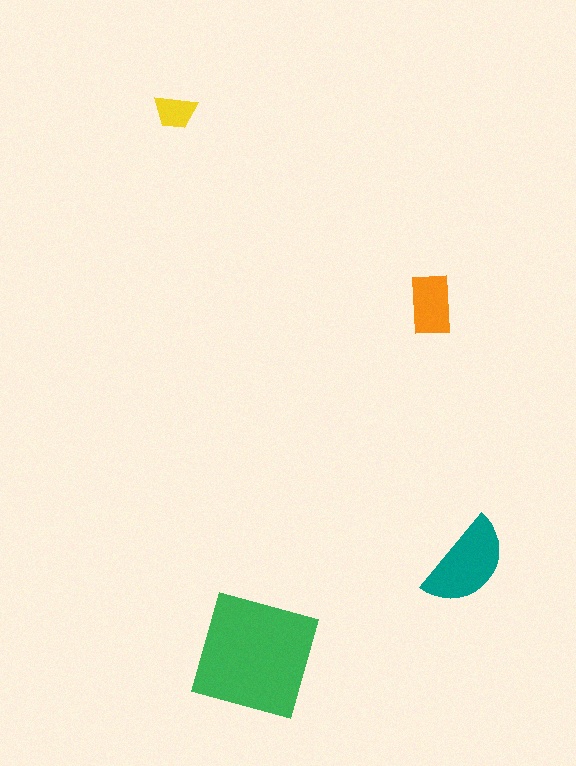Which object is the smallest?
The yellow trapezoid.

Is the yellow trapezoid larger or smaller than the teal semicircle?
Smaller.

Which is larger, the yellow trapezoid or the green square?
The green square.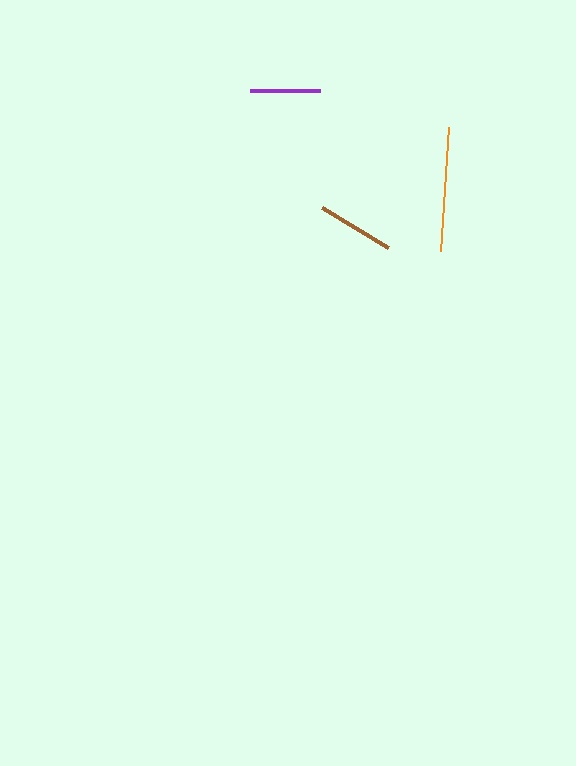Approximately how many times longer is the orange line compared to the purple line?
The orange line is approximately 1.8 times the length of the purple line.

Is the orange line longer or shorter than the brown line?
The orange line is longer than the brown line.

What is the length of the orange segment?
The orange segment is approximately 124 pixels long.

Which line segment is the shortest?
The purple line is the shortest at approximately 71 pixels.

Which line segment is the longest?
The orange line is the longest at approximately 124 pixels.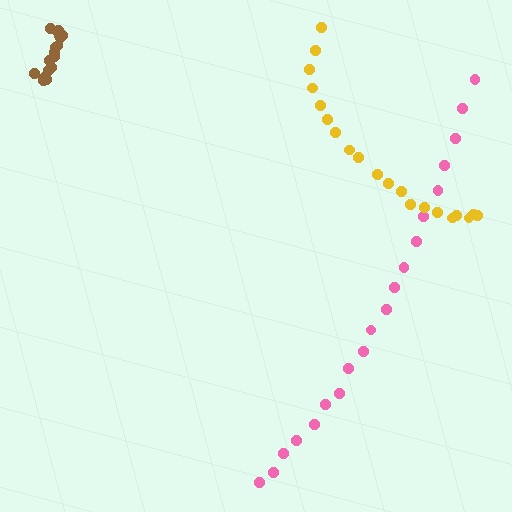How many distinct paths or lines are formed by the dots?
There are 3 distinct paths.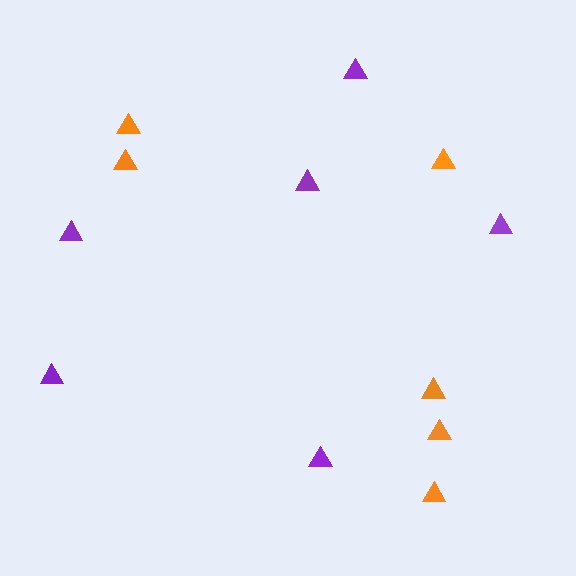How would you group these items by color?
There are 2 groups: one group of purple triangles (6) and one group of orange triangles (6).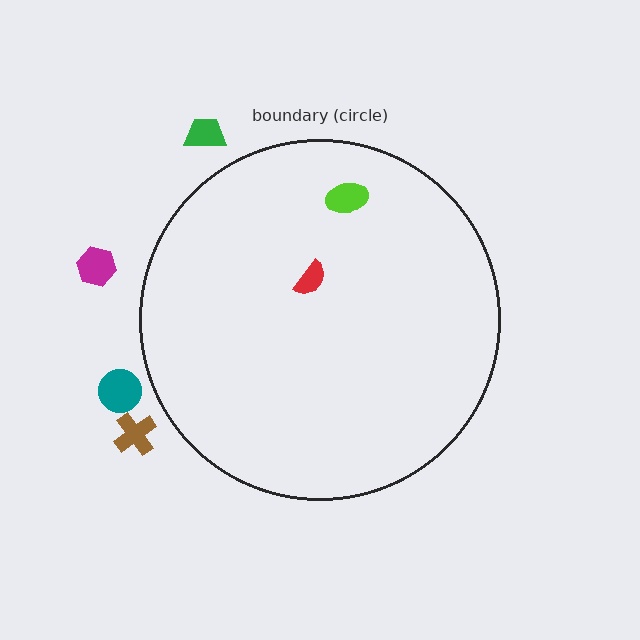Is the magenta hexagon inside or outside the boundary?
Outside.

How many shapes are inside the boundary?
2 inside, 4 outside.